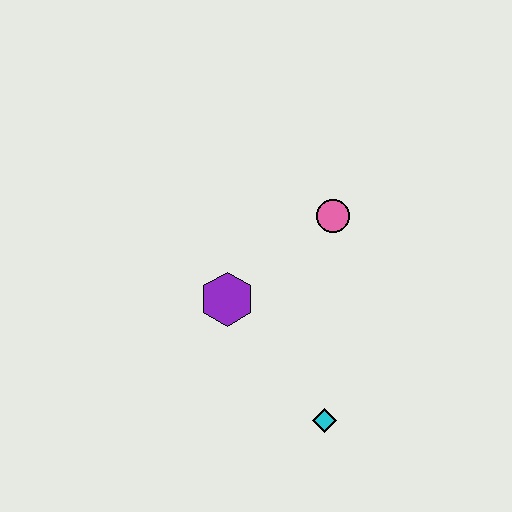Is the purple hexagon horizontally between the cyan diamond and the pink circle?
No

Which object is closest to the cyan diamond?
The purple hexagon is closest to the cyan diamond.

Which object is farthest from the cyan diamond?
The pink circle is farthest from the cyan diamond.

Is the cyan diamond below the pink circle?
Yes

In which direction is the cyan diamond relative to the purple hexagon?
The cyan diamond is below the purple hexagon.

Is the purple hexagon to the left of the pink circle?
Yes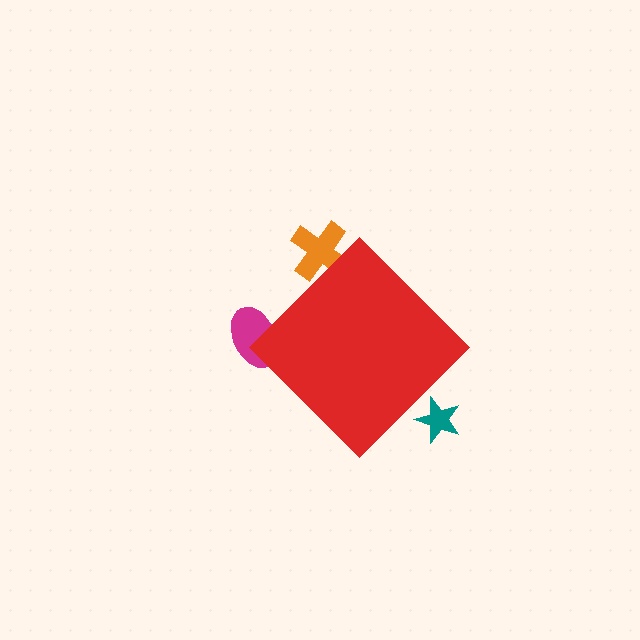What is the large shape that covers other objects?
A red diamond.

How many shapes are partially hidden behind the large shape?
3 shapes are partially hidden.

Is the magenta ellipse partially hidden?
Yes, the magenta ellipse is partially hidden behind the red diamond.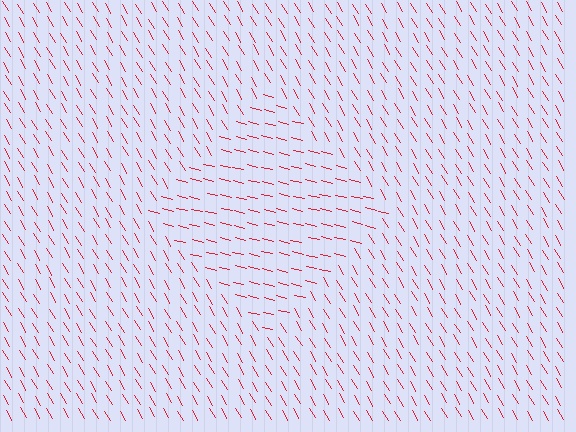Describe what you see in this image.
The image is filled with small red line segments. A diamond region in the image has lines oriented differently from the surrounding lines, creating a visible texture boundary.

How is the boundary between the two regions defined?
The boundary is defined purely by a change in line orientation (approximately 45 degrees difference). All lines are the same color and thickness.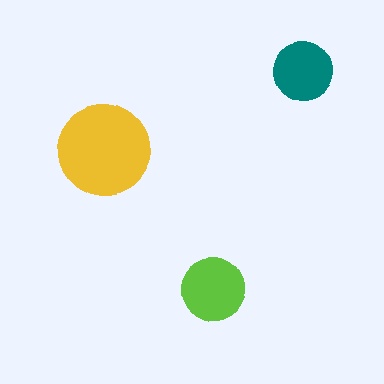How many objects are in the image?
There are 3 objects in the image.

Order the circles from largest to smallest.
the yellow one, the lime one, the teal one.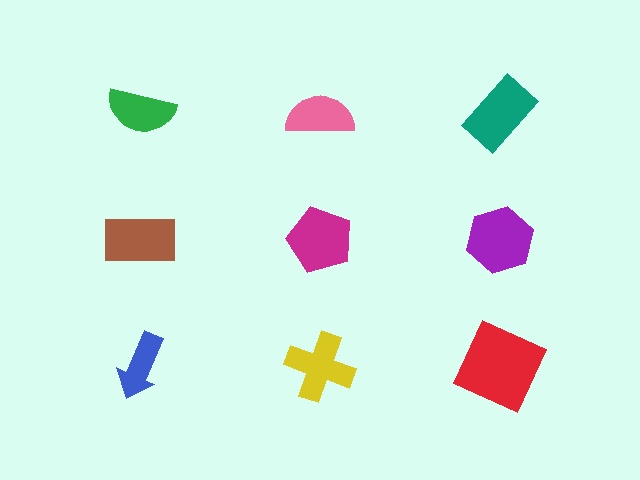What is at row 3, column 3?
A red square.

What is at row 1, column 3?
A teal rectangle.